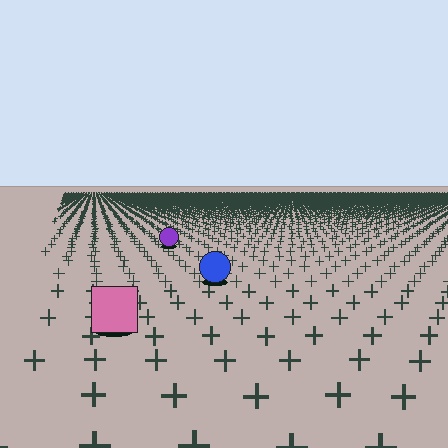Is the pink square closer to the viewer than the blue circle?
Yes. The pink square is closer — you can tell from the texture gradient: the ground texture is coarser near it.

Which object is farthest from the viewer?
The purple circle is farthest from the viewer. It appears smaller and the ground texture around it is denser.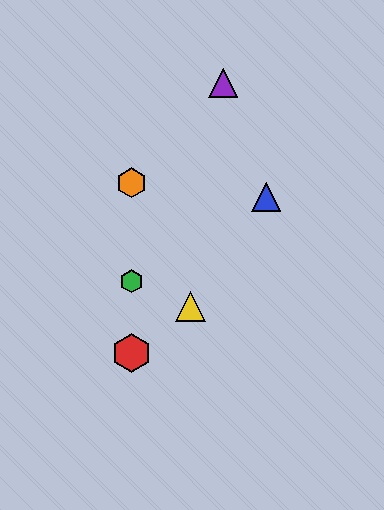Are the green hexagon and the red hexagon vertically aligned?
Yes, both are at x≈132.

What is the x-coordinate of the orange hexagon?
The orange hexagon is at x≈132.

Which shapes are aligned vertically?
The red hexagon, the green hexagon, the orange hexagon are aligned vertically.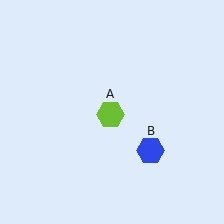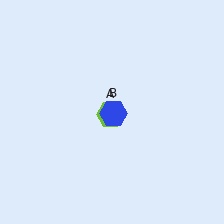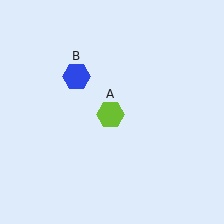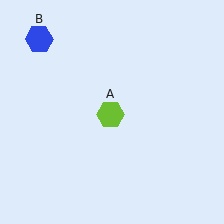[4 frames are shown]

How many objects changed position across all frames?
1 object changed position: blue hexagon (object B).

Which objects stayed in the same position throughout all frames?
Lime hexagon (object A) remained stationary.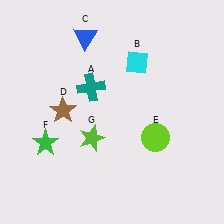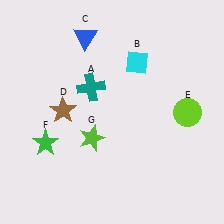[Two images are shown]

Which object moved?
The lime circle (E) moved right.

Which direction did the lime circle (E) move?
The lime circle (E) moved right.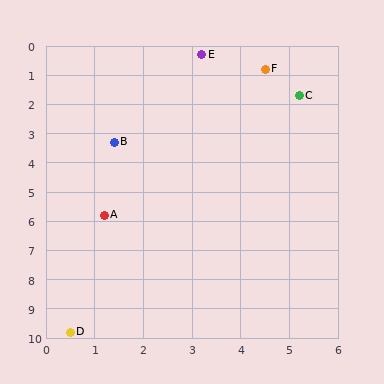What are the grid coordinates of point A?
Point A is at approximately (1.2, 5.8).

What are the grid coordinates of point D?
Point D is at approximately (0.5, 9.8).